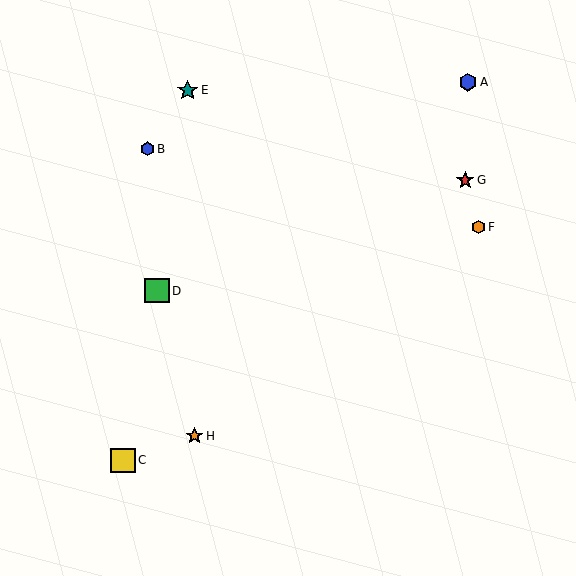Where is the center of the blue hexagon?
The center of the blue hexagon is at (147, 149).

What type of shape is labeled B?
Shape B is a blue hexagon.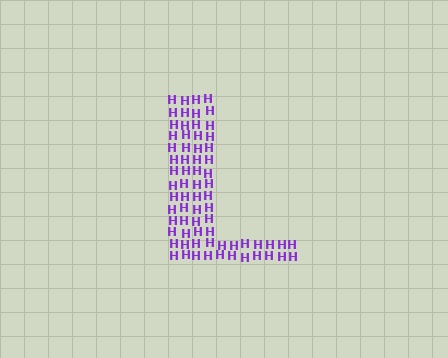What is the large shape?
The large shape is the letter L.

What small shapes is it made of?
It is made of small letter H's.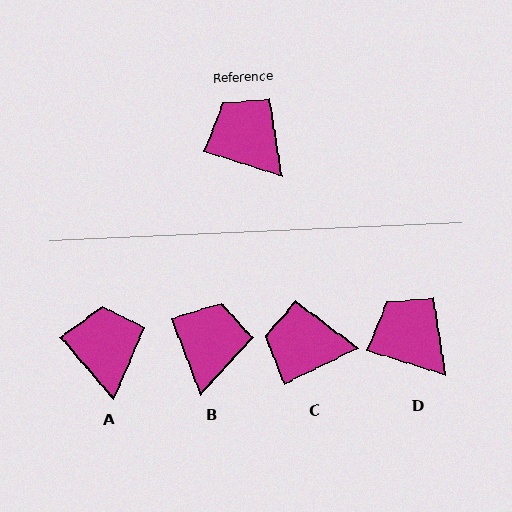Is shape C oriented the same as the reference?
No, it is off by about 44 degrees.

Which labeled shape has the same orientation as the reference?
D.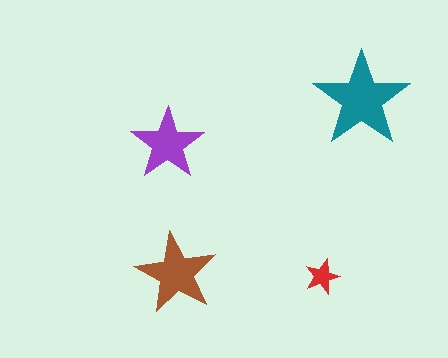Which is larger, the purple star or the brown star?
The brown one.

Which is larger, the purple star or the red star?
The purple one.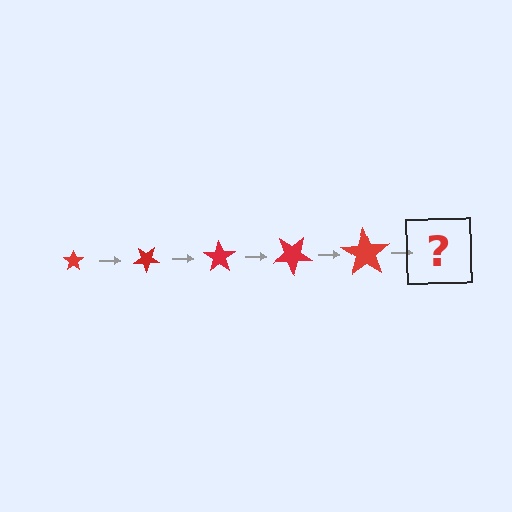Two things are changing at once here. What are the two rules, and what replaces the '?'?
The two rules are that the star grows larger each step and it rotates 35 degrees each step. The '?' should be a star, larger than the previous one and rotated 175 degrees from the start.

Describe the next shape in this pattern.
It should be a star, larger than the previous one and rotated 175 degrees from the start.